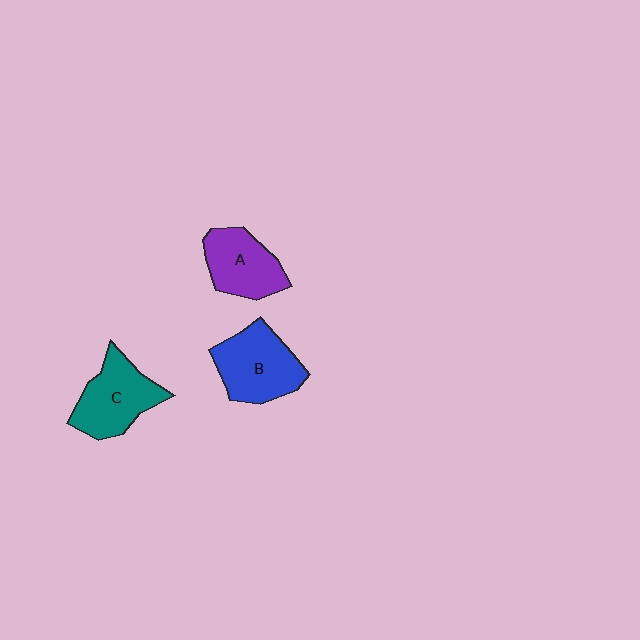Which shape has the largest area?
Shape B (blue).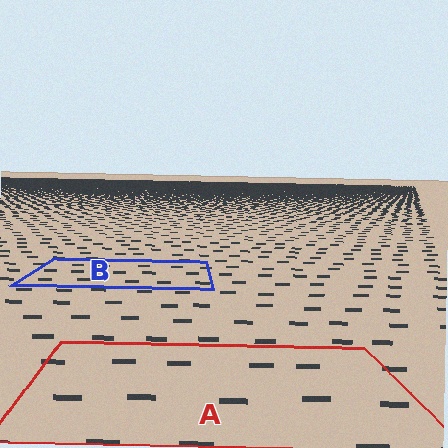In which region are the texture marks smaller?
The texture marks are smaller in region B, because it is farther away.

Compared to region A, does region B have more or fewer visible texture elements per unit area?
Region B has more texture elements per unit area — they are packed more densely because it is farther away.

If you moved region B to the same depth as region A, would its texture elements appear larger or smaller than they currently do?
They would appear larger. At a closer depth, the same texture elements are projected at a bigger on-screen size.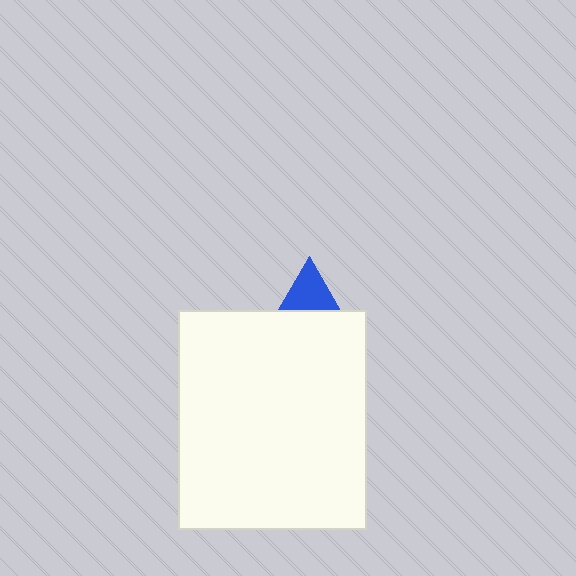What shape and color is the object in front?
The object in front is a white rectangle.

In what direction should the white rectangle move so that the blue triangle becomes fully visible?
The white rectangle should move down. That is the shortest direction to clear the overlap and leave the blue triangle fully visible.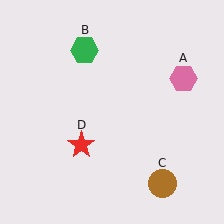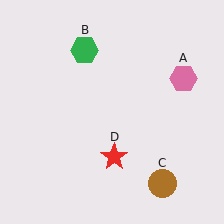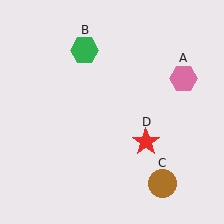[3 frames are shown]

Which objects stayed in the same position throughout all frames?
Pink hexagon (object A) and green hexagon (object B) and brown circle (object C) remained stationary.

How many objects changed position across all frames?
1 object changed position: red star (object D).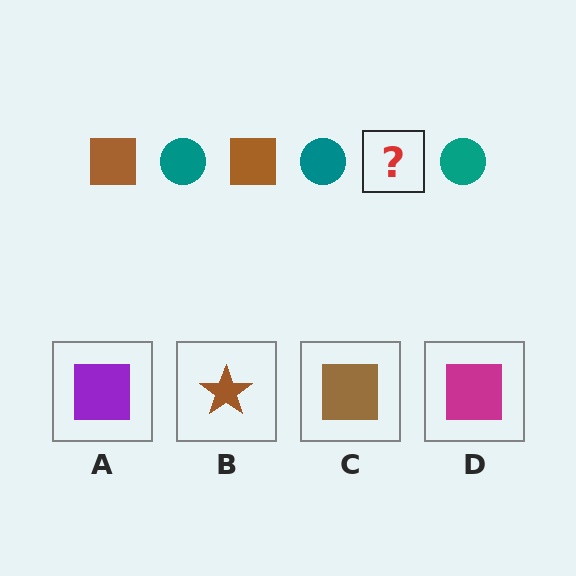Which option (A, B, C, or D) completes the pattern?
C.